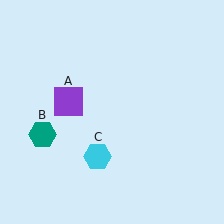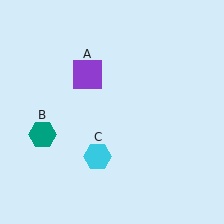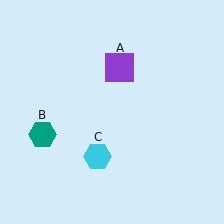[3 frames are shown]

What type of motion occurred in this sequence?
The purple square (object A) rotated clockwise around the center of the scene.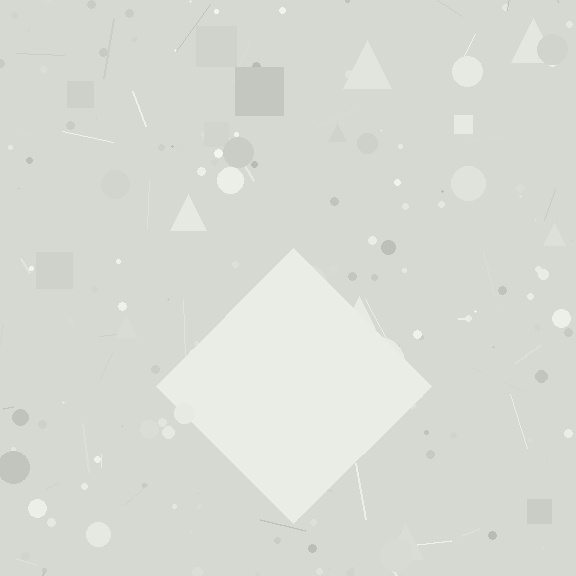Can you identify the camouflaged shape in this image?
The camouflaged shape is a diamond.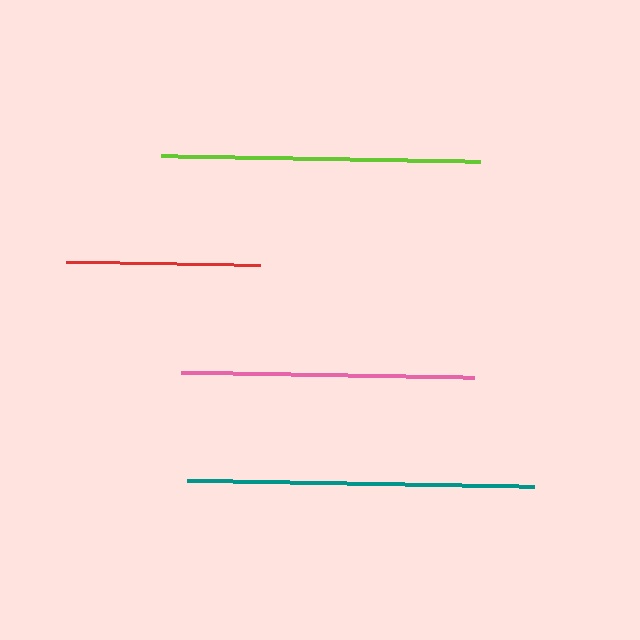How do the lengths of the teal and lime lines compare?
The teal and lime lines are approximately the same length.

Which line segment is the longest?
The teal line is the longest at approximately 347 pixels.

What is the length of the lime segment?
The lime segment is approximately 319 pixels long.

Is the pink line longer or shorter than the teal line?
The teal line is longer than the pink line.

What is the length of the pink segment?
The pink segment is approximately 293 pixels long.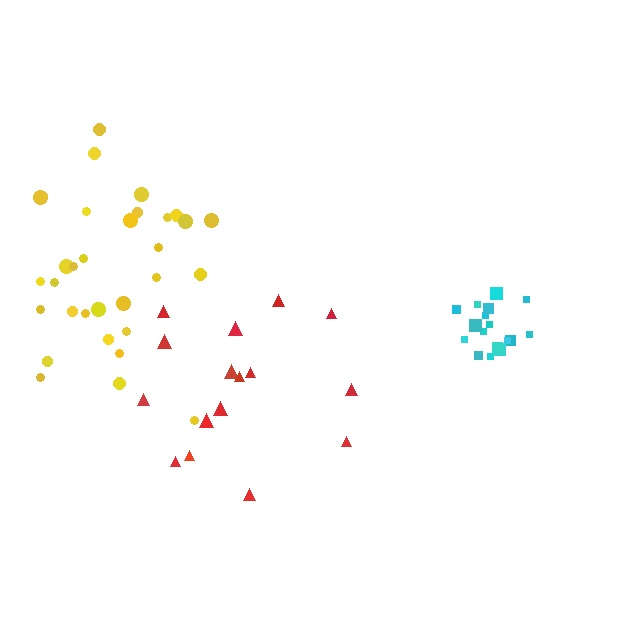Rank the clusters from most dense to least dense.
cyan, yellow, red.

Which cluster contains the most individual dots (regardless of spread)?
Yellow (32).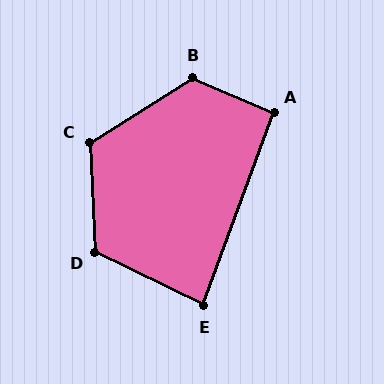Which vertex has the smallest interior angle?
E, at approximately 84 degrees.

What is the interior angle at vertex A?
Approximately 93 degrees (approximately right).